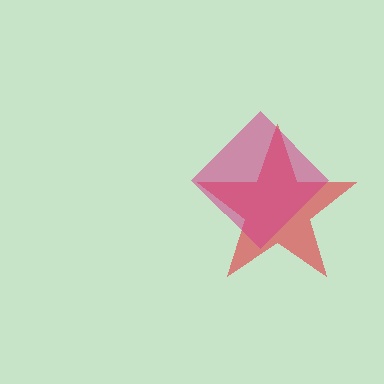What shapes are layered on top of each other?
The layered shapes are: a red star, a magenta diamond.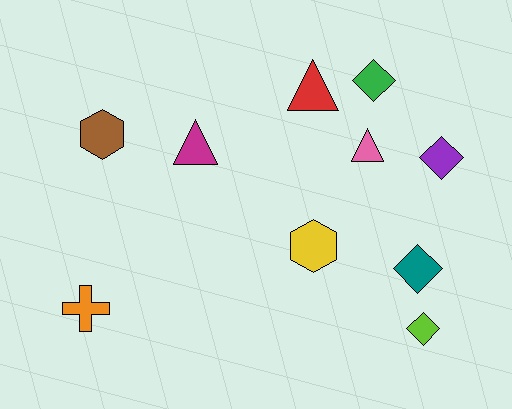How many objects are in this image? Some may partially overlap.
There are 10 objects.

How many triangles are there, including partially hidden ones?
There are 3 triangles.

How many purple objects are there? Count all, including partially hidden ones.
There is 1 purple object.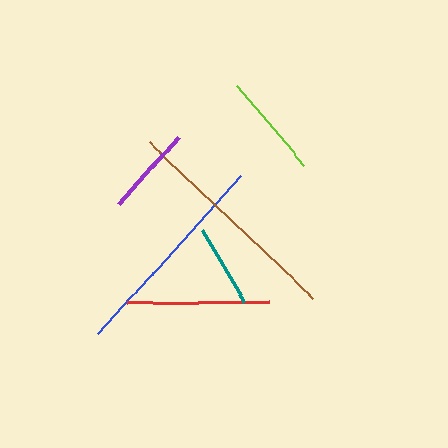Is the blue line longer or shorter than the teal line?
The blue line is longer than the teal line.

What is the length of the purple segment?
The purple segment is approximately 90 pixels long.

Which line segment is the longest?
The brown line is the longest at approximately 226 pixels.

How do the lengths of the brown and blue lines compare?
The brown and blue lines are approximately the same length.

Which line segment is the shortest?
The teal line is the shortest at approximately 84 pixels.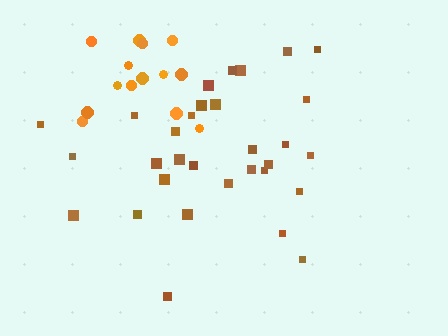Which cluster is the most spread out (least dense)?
Brown.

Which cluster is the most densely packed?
Orange.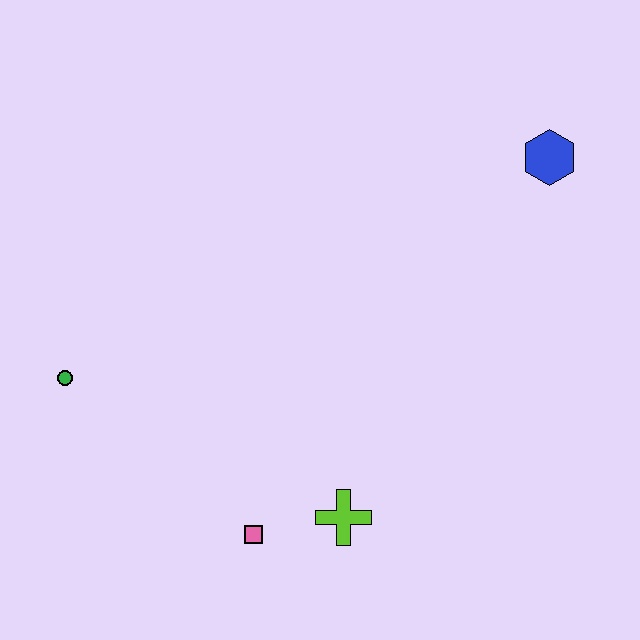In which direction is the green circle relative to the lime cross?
The green circle is to the left of the lime cross.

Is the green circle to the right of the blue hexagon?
No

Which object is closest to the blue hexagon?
The lime cross is closest to the blue hexagon.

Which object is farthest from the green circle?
The blue hexagon is farthest from the green circle.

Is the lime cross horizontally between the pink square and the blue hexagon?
Yes